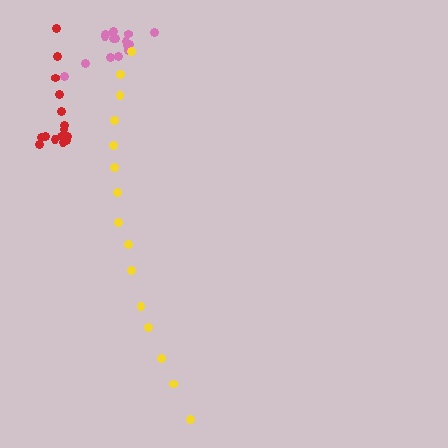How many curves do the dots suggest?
There are 3 distinct paths.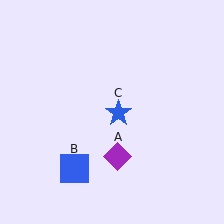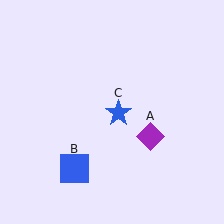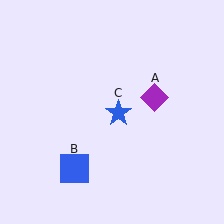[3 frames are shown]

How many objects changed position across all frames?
1 object changed position: purple diamond (object A).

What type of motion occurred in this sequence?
The purple diamond (object A) rotated counterclockwise around the center of the scene.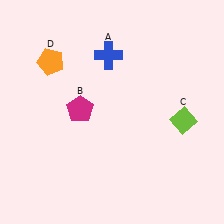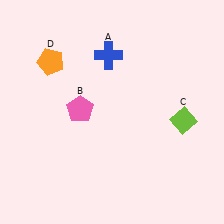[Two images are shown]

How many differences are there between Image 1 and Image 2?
There is 1 difference between the two images.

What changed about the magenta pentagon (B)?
In Image 1, B is magenta. In Image 2, it changed to pink.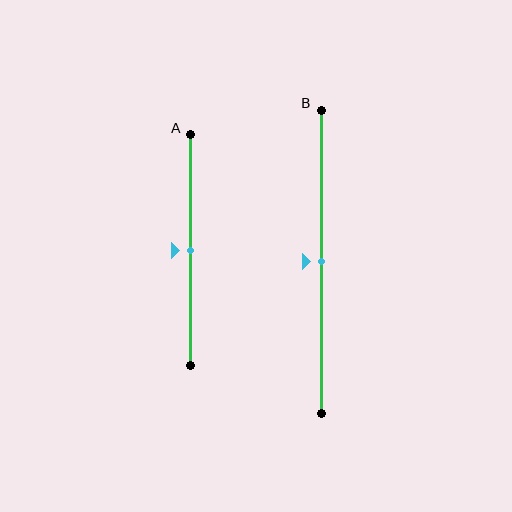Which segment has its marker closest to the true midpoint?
Segment A has its marker closest to the true midpoint.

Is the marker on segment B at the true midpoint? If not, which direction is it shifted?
Yes, the marker on segment B is at the true midpoint.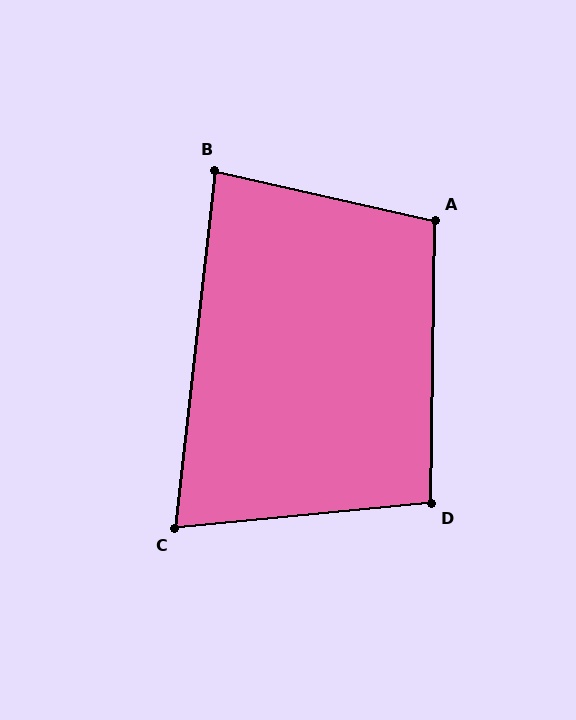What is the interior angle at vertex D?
Approximately 96 degrees (obtuse).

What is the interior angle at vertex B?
Approximately 84 degrees (acute).